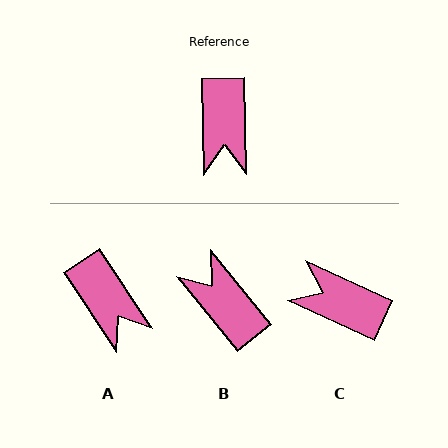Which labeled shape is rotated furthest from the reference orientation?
B, about 142 degrees away.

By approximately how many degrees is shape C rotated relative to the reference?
Approximately 116 degrees clockwise.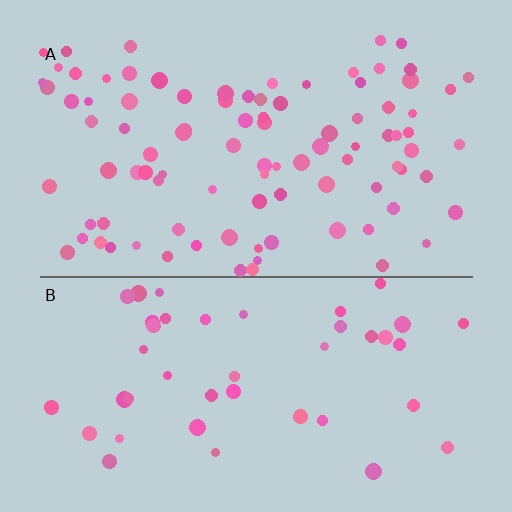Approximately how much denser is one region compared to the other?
Approximately 2.1× — region A over region B.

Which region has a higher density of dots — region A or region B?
A (the top).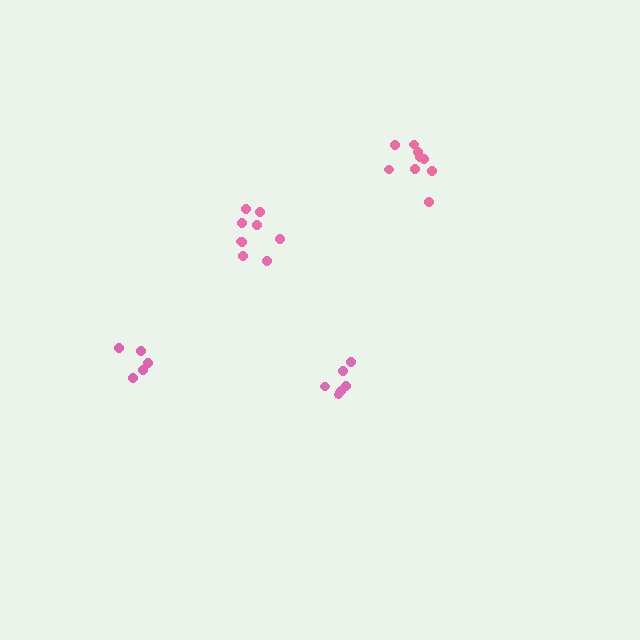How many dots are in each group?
Group 1: 6 dots, Group 2: 5 dots, Group 3: 9 dots, Group 4: 9 dots (29 total).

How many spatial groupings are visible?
There are 4 spatial groupings.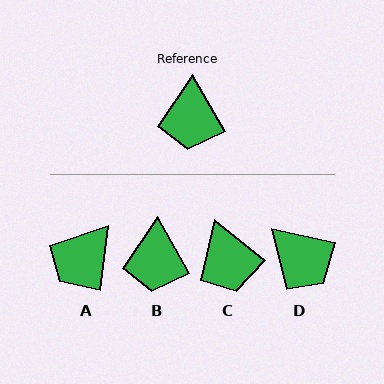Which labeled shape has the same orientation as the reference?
B.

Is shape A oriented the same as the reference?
No, it is off by about 37 degrees.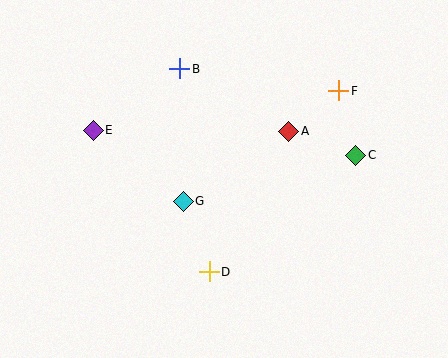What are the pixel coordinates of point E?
Point E is at (93, 130).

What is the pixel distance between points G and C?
The distance between G and C is 179 pixels.